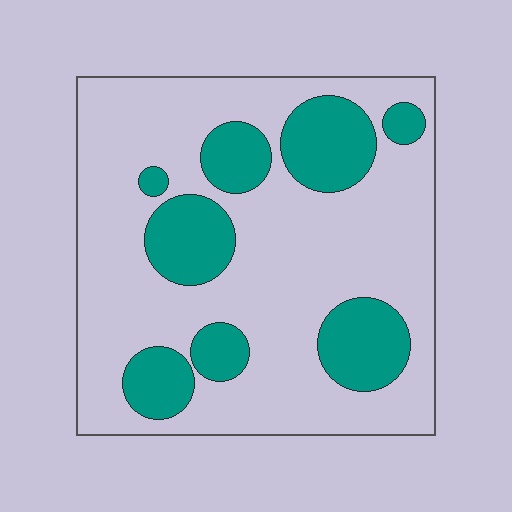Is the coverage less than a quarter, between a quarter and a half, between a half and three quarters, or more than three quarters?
Between a quarter and a half.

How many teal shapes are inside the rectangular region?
8.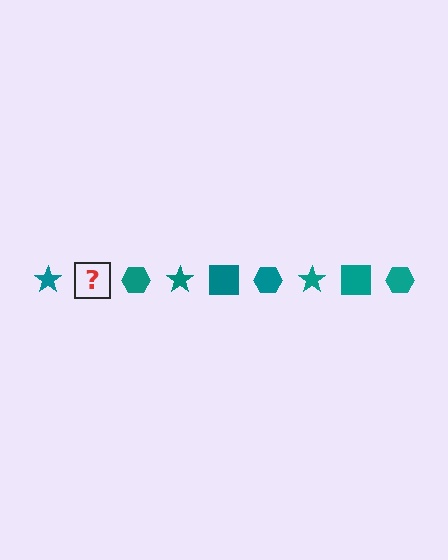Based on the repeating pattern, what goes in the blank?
The blank should be a teal square.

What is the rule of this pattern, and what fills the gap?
The rule is that the pattern cycles through star, square, hexagon shapes in teal. The gap should be filled with a teal square.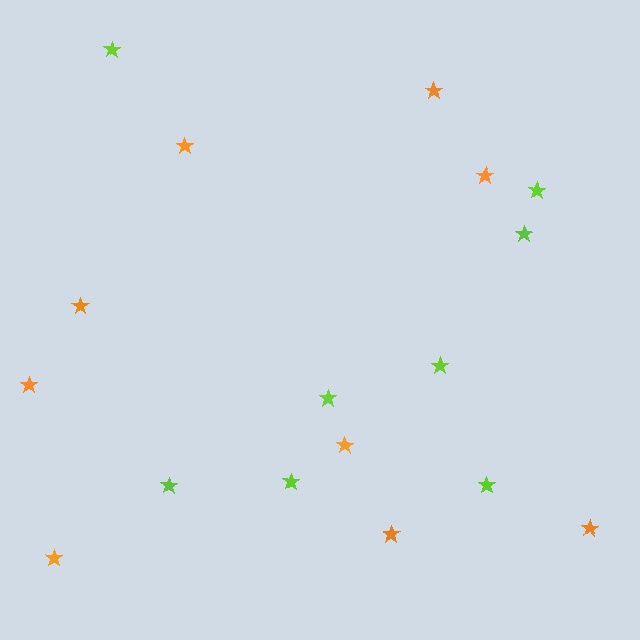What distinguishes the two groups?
There are 2 groups: one group of orange stars (9) and one group of lime stars (8).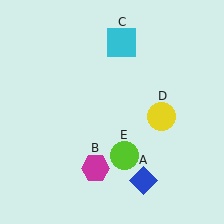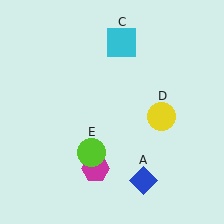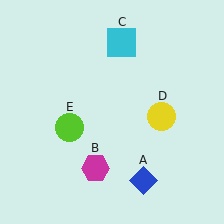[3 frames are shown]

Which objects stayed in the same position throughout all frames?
Blue diamond (object A) and magenta hexagon (object B) and cyan square (object C) and yellow circle (object D) remained stationary.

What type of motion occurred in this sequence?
The lime circle (object E) rotated clockwise around the center of the scene.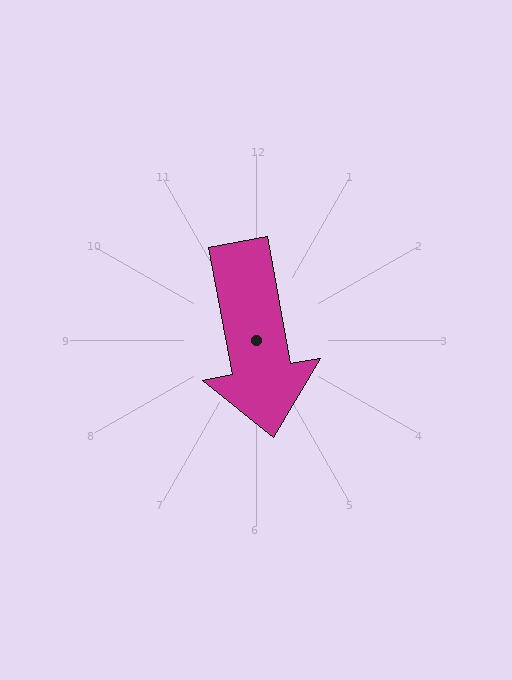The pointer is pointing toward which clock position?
Roughly 6 o'clock.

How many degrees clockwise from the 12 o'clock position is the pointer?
Approximately 170 degrees.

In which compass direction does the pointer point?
South.